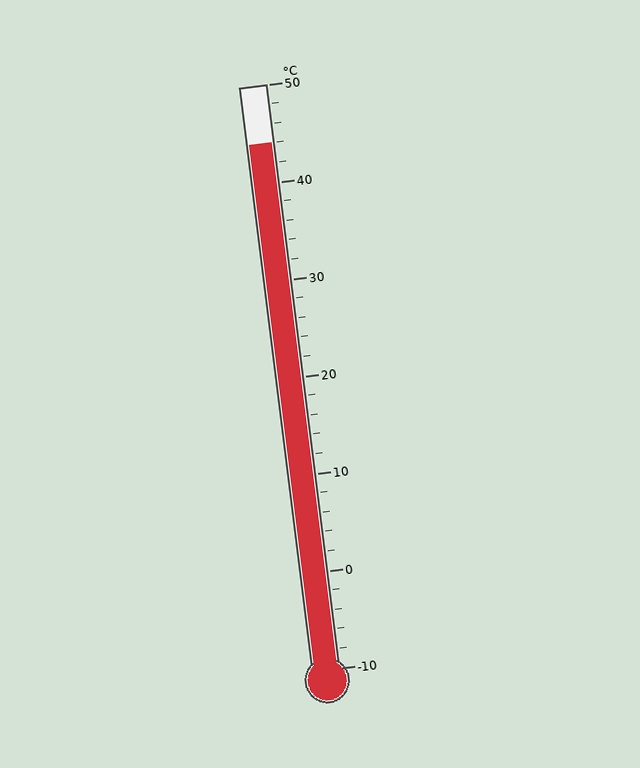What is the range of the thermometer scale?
The thermometer scale ranges from -10°C to 50°C.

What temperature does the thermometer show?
The thermometer shows approximately 44°C.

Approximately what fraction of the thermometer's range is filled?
The thermometer is filled to approximately 90% of its range.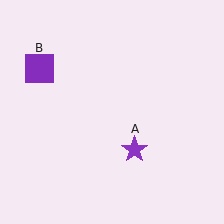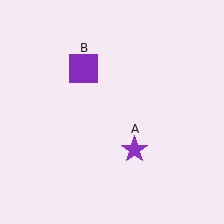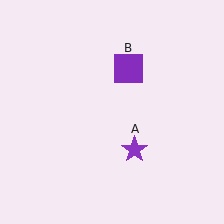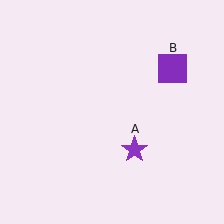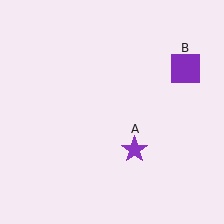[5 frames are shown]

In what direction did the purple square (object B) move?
The purple square (object B) moved right.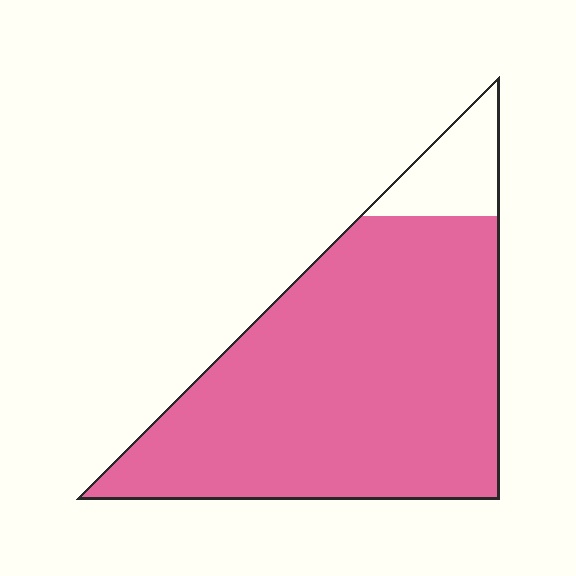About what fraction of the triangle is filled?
About nine tenths (9/10).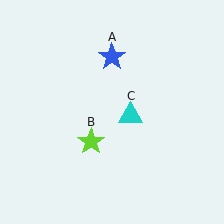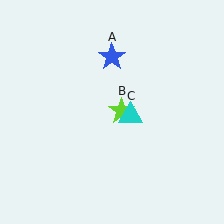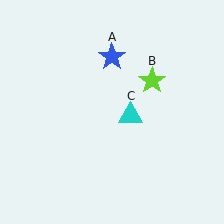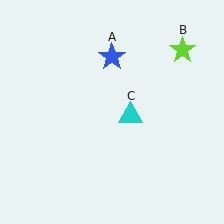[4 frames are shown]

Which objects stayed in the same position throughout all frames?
Blue star (object A) and cyan triangle (object C) remained stationary.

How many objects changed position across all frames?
1 object changed position: lime star (object B).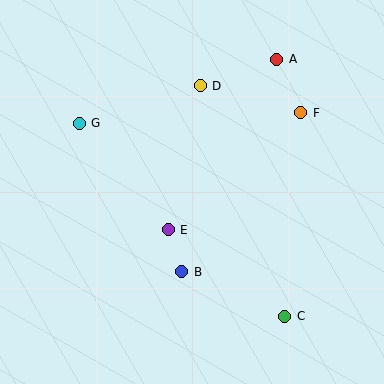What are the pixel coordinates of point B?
Point B is at (182, 272).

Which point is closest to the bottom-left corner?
Point B is closest to the bottom-left corner.